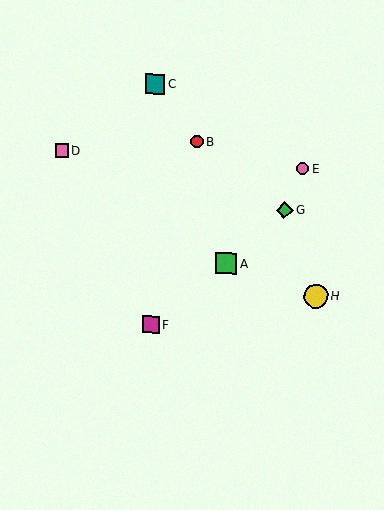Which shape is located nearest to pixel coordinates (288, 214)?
The green diamond (labeled G) at (284, 211) is nearest to that location.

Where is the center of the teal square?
The center of the teal square is at (155, 84).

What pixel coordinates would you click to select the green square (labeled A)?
Click at (226, 264) to select the green square A.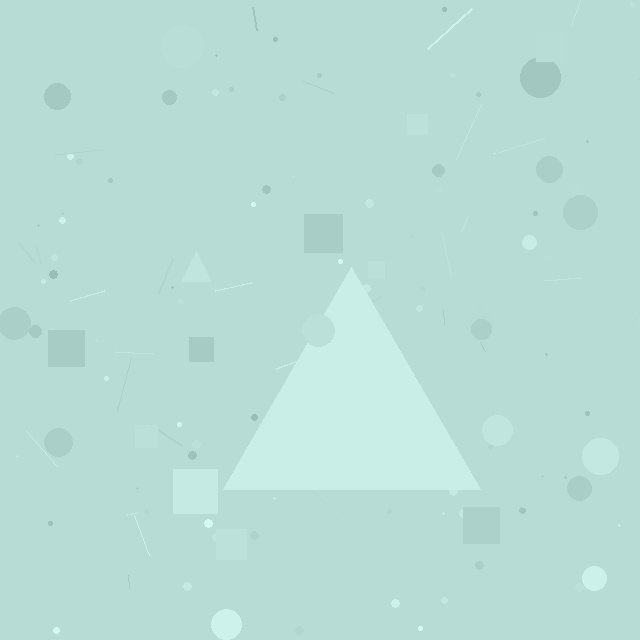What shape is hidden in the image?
A triangle is hidden in the image.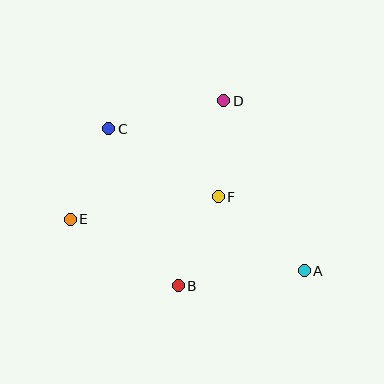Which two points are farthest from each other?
Points A and C are farthest from each other.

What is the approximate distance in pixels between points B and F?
The distance between B and F is approximately 98 pixels.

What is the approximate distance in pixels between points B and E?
The distance between B and E is approximately 127 pixels.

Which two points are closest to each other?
Points D and F are closest to each other.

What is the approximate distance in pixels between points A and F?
The distance between A and F is approximately 114 pixels.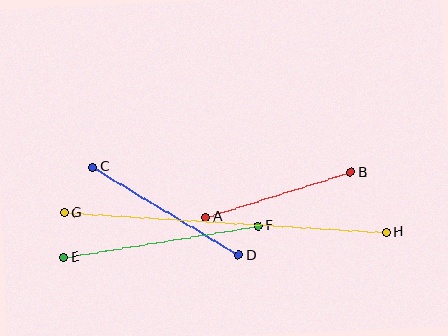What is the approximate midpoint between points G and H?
The midpoint is at approximately (225, 223) pixels.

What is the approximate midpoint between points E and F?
The midpoint is at approximately (161, 242) pixels.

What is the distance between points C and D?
The distance is approximately 171 pixels.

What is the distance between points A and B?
The distance is approximately 152 pixels.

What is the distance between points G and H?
The distance is approximately 323 pixels.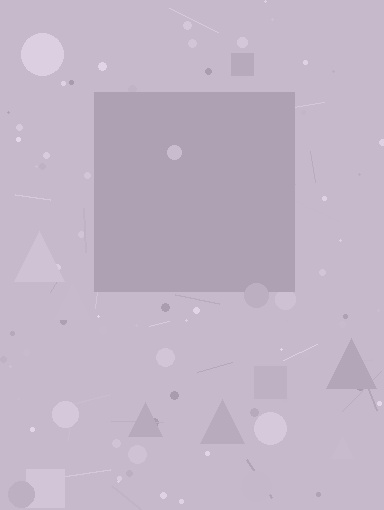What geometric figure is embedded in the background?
A square is embedded in the background.